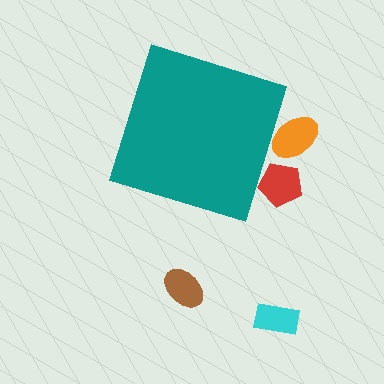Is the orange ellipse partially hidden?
Yes, the orange ellipse is partially hidden behind the teal diamond.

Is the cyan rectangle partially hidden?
No, the cyan rectangle is fully visible.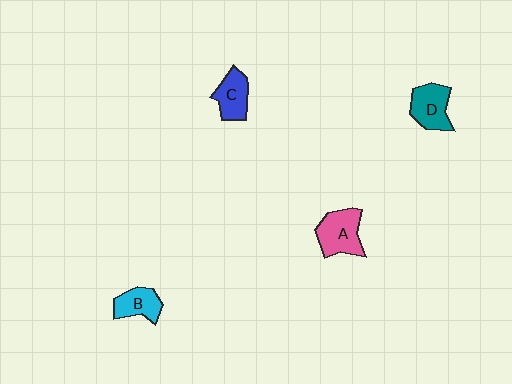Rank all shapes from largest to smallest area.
From largest to smallest: A (pink), D (teal), C (blue), B (cyan).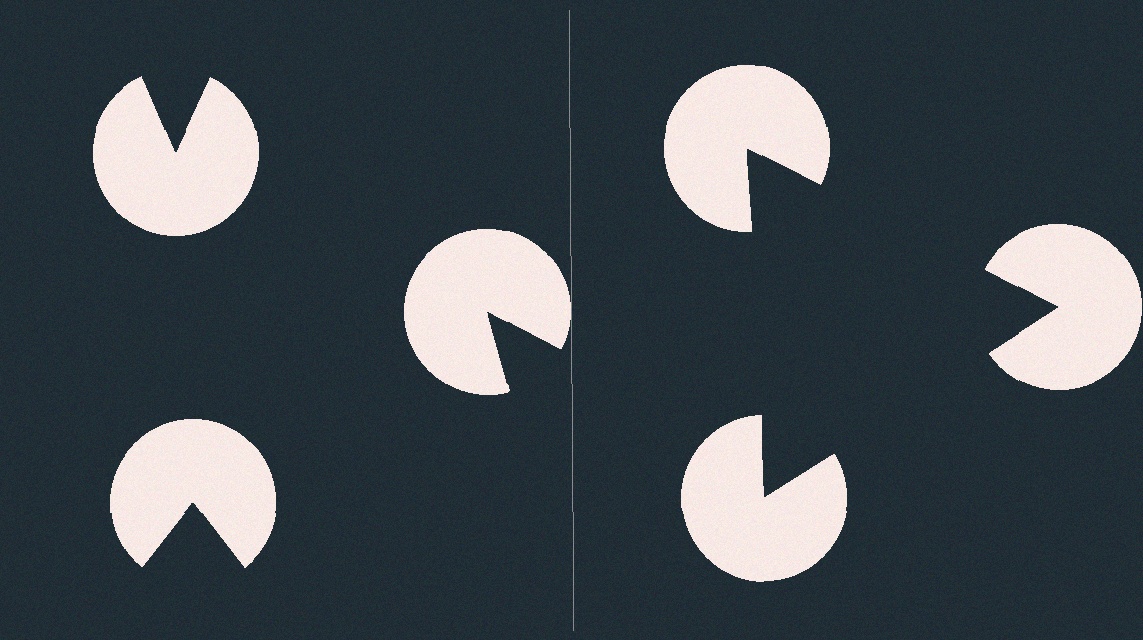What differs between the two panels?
The pac-man discs are positioned identically on both sides; only the wedge orientations differ. On the right they align to a triangle; on the left they are misaligned.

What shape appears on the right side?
An illusory triangle.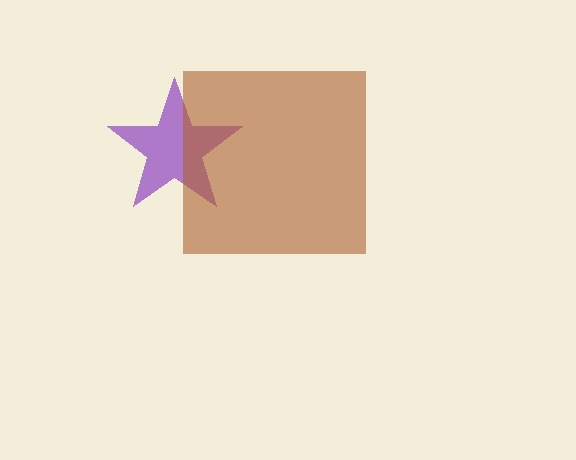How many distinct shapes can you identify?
There are 2 distinct shapes: a purple star, a brown square.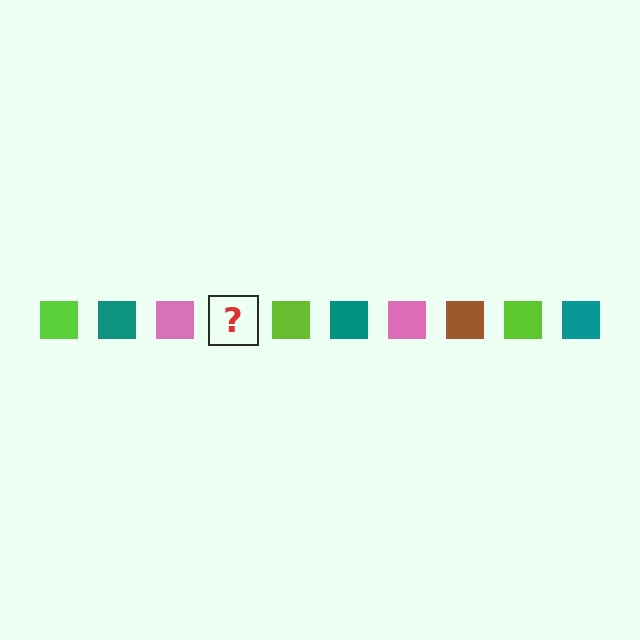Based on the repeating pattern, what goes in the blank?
The blank should be a brown square.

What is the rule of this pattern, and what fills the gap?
The rule is that the pattern cycles through lime, teal, pink, brown squares. The gap should be filled with a brown square.